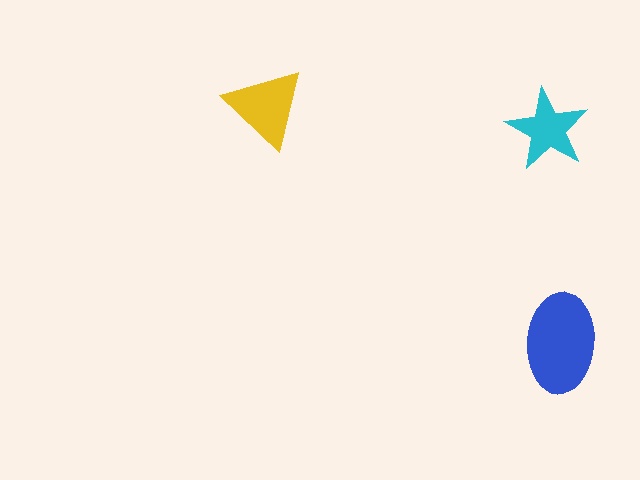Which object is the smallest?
The cyan star.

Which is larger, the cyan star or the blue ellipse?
The blue ellipse.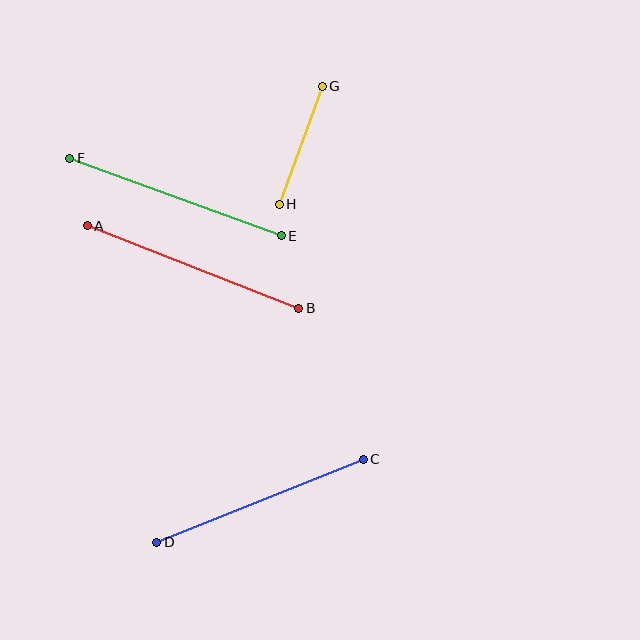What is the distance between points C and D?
The distance is approximately 223 pixels.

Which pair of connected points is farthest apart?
Points A and B are farthest apart.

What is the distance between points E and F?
The distance is approximately 225 pixels.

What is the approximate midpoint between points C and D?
The midpoint is at approximately (260, 501) pixels.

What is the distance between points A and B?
The distance is approximately 227 pixels.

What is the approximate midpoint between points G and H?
The midpoint is at approximately (301, 145) pixels.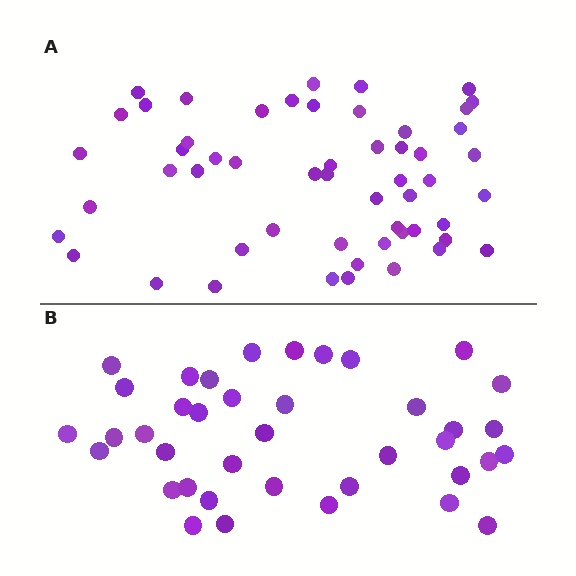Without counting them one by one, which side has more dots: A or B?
Region A (the top region) has more dots.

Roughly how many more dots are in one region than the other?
Region A has approximately 15 more dots than region B.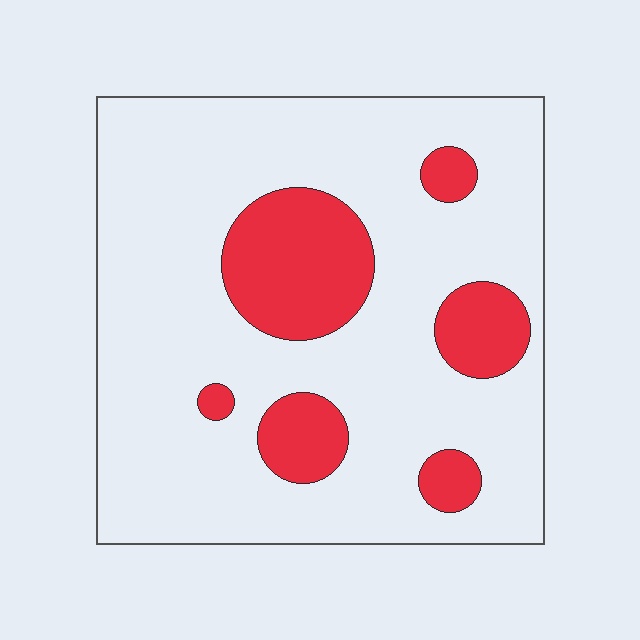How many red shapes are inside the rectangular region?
6.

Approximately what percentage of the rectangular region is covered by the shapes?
Approximately 20%.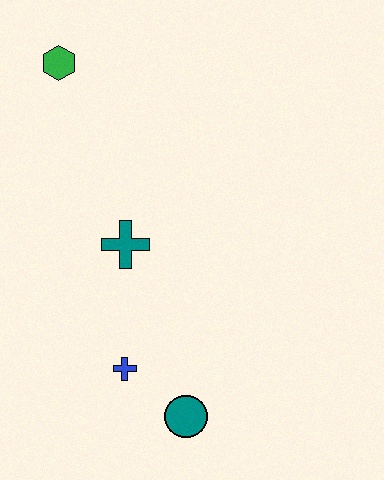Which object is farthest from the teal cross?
The green hexagon is farthest from the teal cross.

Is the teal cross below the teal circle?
No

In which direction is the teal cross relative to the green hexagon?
The teal cross is below the green hexagon.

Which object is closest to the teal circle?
The blue cross is closest to the teal circle.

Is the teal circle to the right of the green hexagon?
Yes